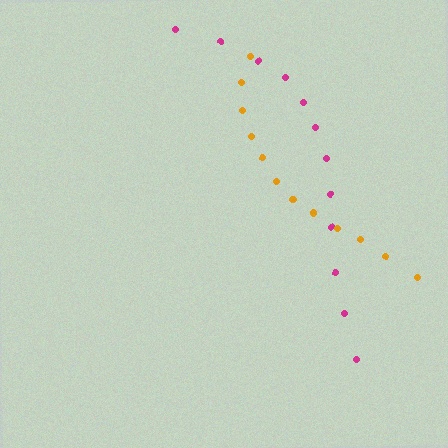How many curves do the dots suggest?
There are 2 distinct paths.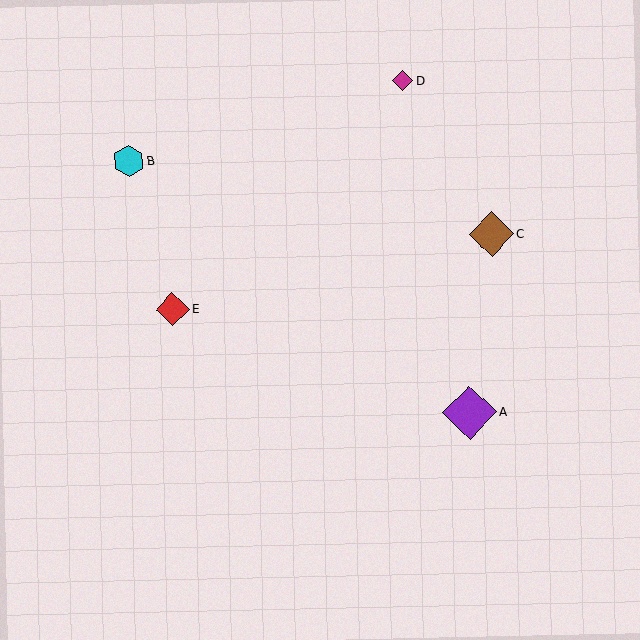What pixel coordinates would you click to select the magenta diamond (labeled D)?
Click at (402, 81) to select the magenta diamond D.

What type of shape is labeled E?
Shape E is a red diamond.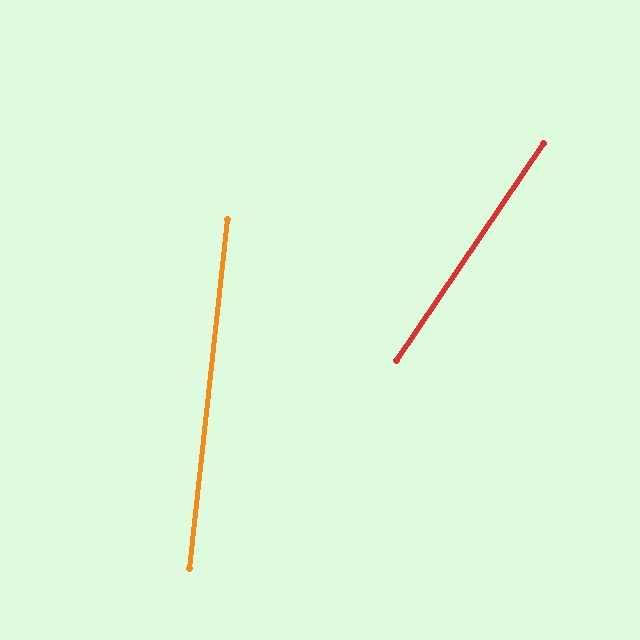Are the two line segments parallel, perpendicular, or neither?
Neither parallel nor perpendicular — they differ by about 28°.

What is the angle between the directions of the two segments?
Approximately 28 degrees.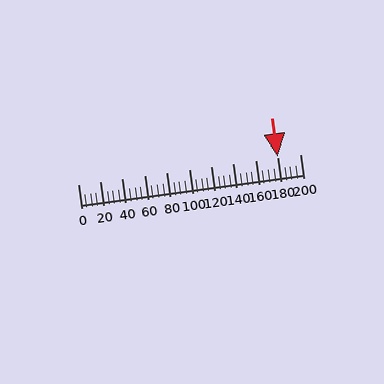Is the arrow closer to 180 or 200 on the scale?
The arrow is closer to 180.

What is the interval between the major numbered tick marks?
The major tick marks are spaced 20 units apart.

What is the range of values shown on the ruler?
The ruler shows values from 0 to 200.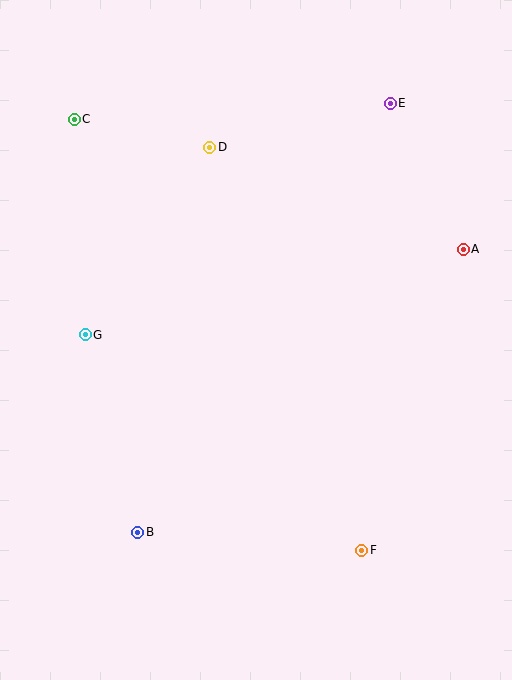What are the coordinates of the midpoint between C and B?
The midpoint between C and B is at (106, 326).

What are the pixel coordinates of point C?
Point C is at (74, 119).